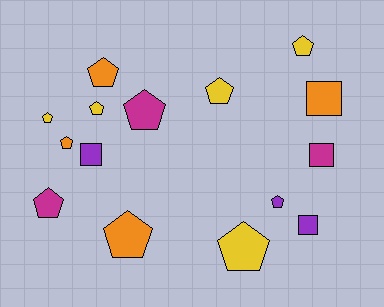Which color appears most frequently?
Yellow, with 5 objects.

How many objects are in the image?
There are 15 objects.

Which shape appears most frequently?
Pentagon, with 11 objects.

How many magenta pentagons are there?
There are 2 magenta pentagons.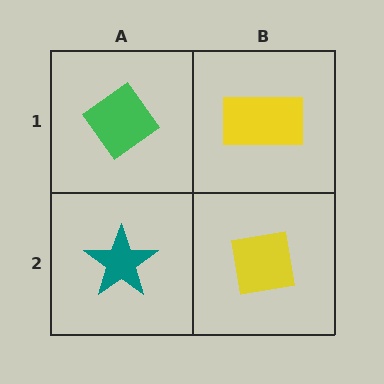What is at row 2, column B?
A yellow square.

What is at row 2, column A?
A teal star.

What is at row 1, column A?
A green diamond.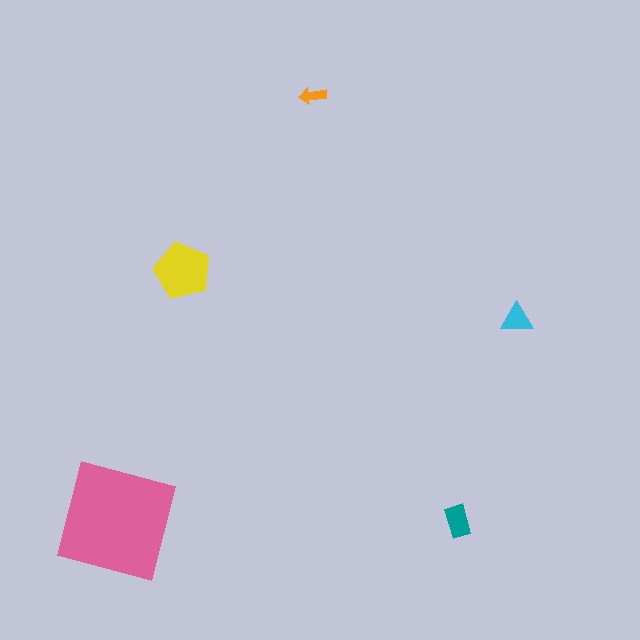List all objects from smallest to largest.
The orange arrow, the cyan triangle, the teal rectangle, the yellow pentagon, the pink square.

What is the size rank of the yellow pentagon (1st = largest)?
2nd.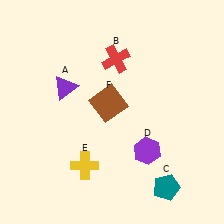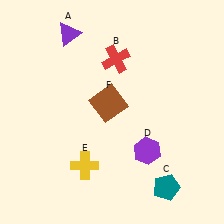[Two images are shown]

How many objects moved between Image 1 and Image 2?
1 object moved between the two images.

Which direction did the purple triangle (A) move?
The purple triangle (A) moved up.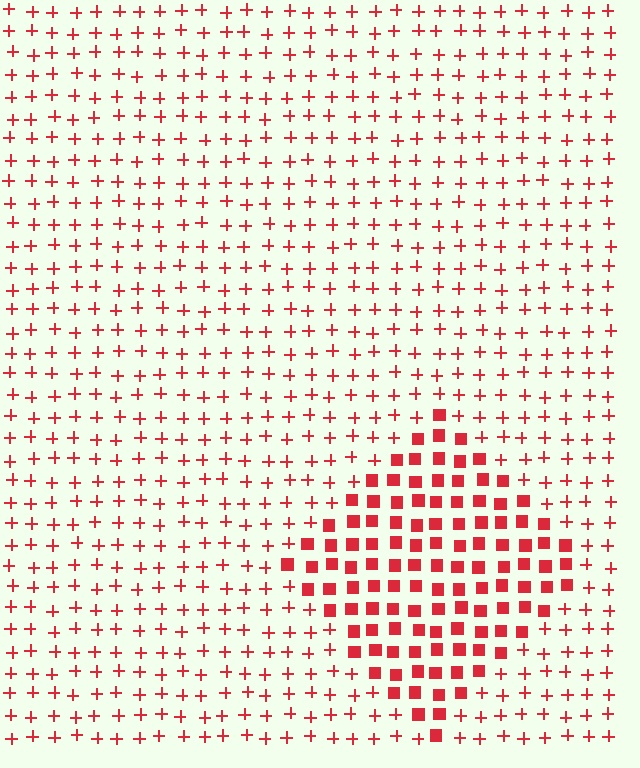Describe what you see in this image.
The image is filled with small red elements arranged in a uniform grid. A diamond-shaped region contains squares, while the surrounding area contains plus signs. The boundary is defined purely by the change in element shape.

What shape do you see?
I see a diamond.